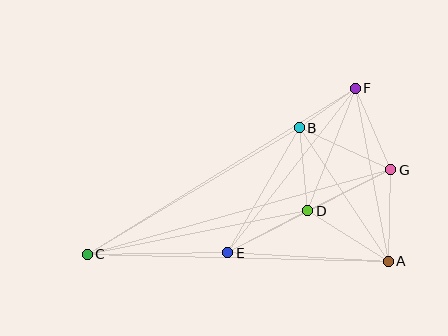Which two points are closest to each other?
Points B and F are closest to each other.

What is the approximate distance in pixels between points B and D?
The distance between B and D is approximately 83 pixels.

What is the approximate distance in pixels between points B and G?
The distance between B and G is approximately 101 pixels.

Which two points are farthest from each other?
Points C and G are farthest from each other.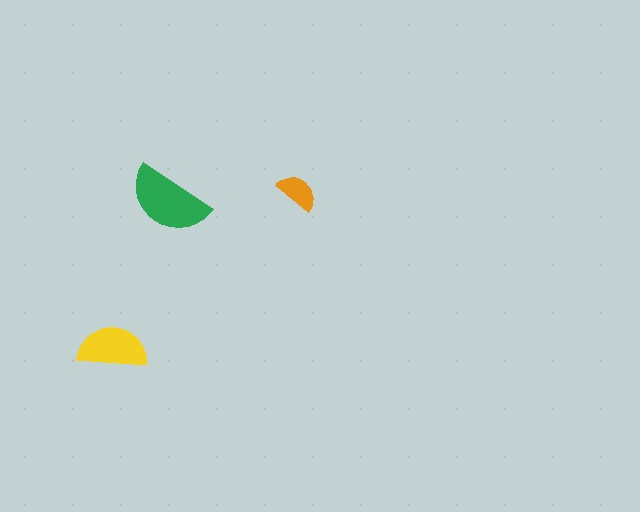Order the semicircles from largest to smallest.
the green one, the yellow one, the orange one.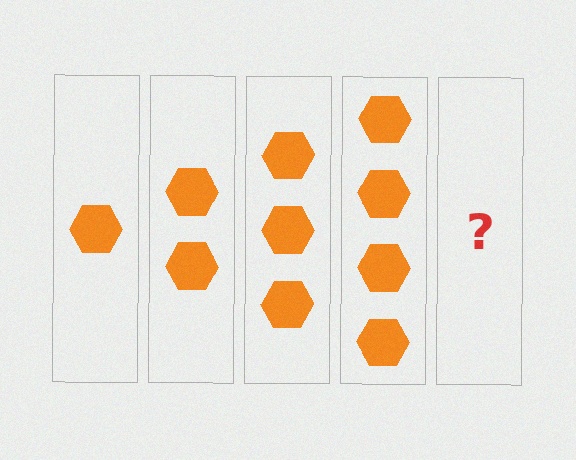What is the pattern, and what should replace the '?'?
The pattern is that each step adds one more hexagon. The '?' should be 5 hexagons.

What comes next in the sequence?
The next element should be 5 hexagons.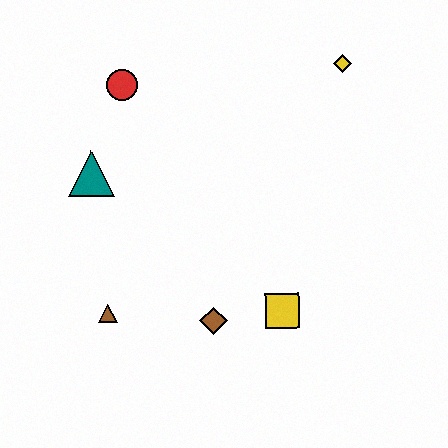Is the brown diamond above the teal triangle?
No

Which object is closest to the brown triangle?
The brown diamond is closest to the brown triangle.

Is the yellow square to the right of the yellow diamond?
No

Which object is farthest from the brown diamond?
The yellow diamond is farthest from the brown diamond.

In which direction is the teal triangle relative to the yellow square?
The teal triangle is to the left of the yellow square.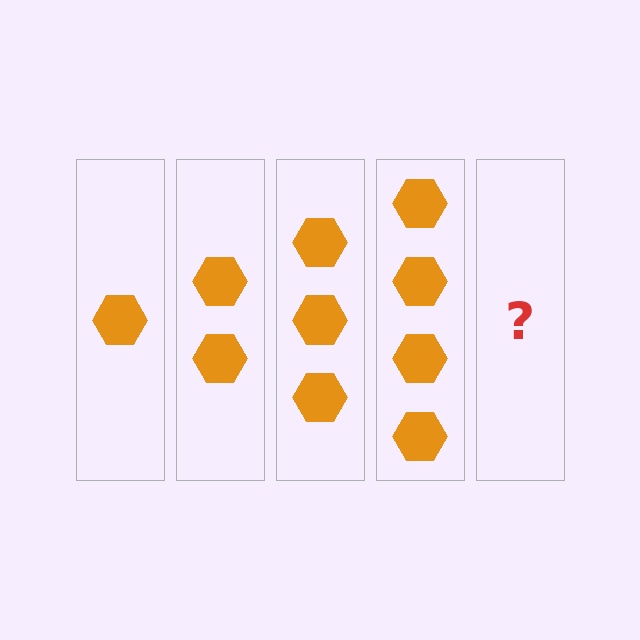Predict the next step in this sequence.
The next step is 5 hexagons.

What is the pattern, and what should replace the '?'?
The pattern is that each step adds one more hexagon. The '?' should be 5 hexagons.